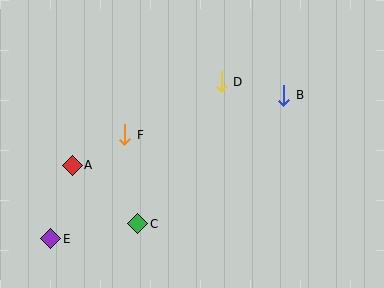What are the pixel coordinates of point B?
Point B is at (284, 95).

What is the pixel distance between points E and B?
The distance between E and B is 274 pixels.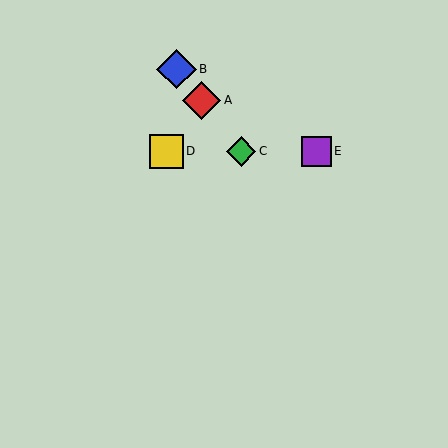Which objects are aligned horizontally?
Objects C, D, E are aligned horizontally.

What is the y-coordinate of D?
Object D is at y≈151.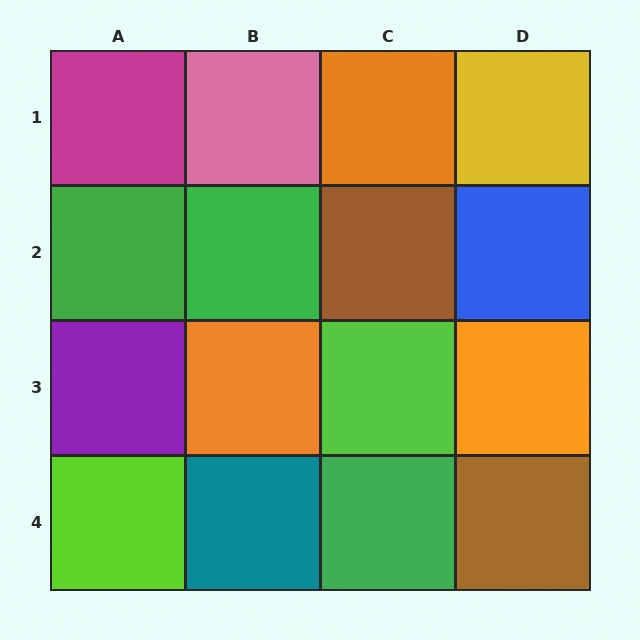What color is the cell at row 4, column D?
Brown.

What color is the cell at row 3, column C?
Lime.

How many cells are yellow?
1 cell is yellow.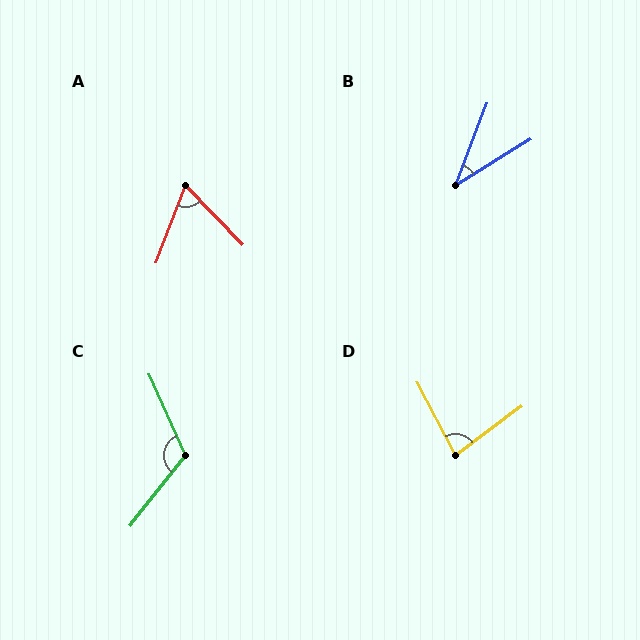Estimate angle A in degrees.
Approximately 64 degrees.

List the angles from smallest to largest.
B (37°), A (64°), D (81°), C (118°).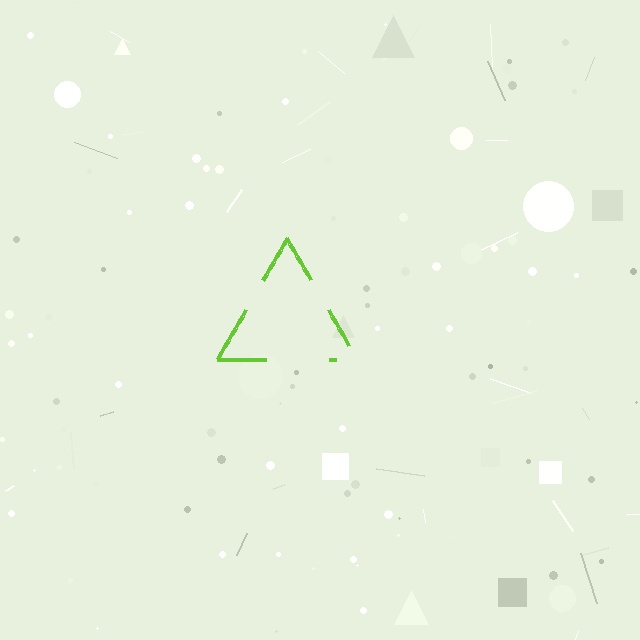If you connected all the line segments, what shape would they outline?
They would outline a triangle.